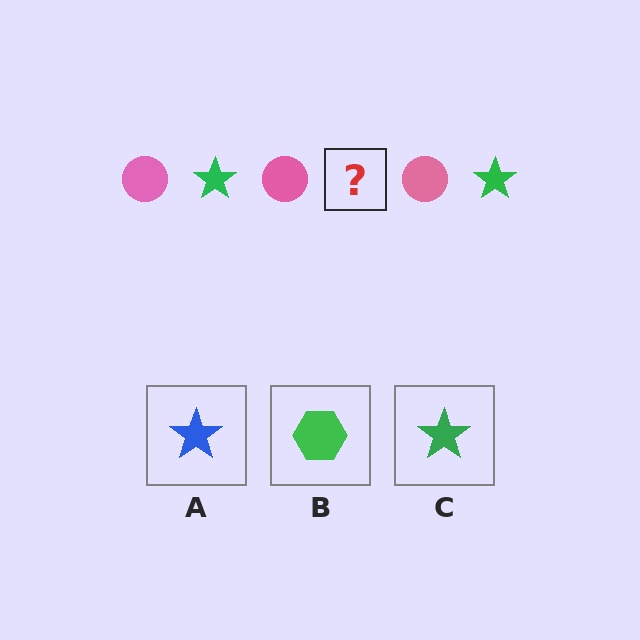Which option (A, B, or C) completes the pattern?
C.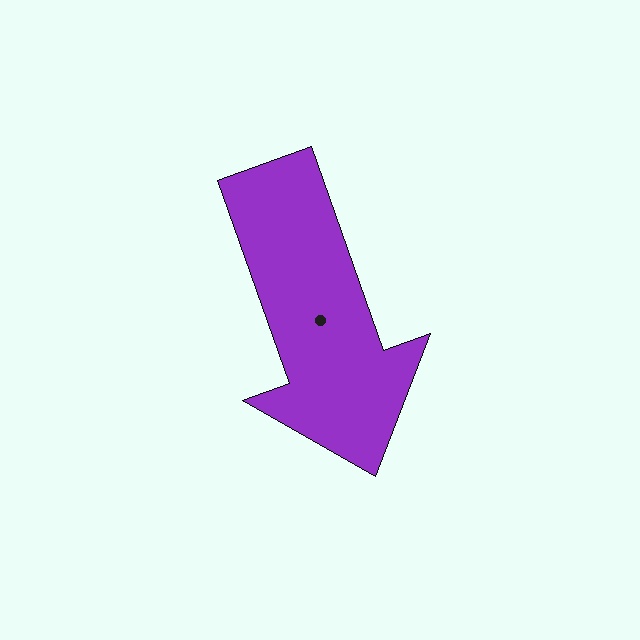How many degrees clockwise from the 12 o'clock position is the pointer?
Approximately 161 degrees.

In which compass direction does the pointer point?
South.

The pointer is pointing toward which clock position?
Roughly 5 o'clock.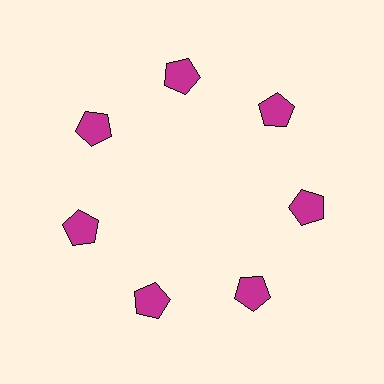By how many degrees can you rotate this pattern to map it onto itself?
The pattern maps onto itself every 51 degrees of rotation.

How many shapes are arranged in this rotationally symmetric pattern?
There are 7 shapes, arranged in 7 groups of 1.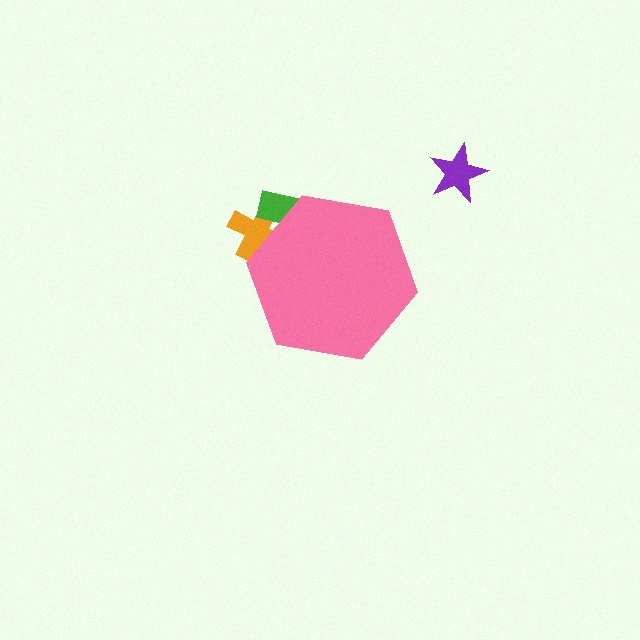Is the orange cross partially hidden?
Yes, the orange cross is partially hidden behind the pink hexagon.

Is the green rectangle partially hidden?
Yes, the green rectangle is partially hidden behind the pink hexagon.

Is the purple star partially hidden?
No, the purple star is fully visible.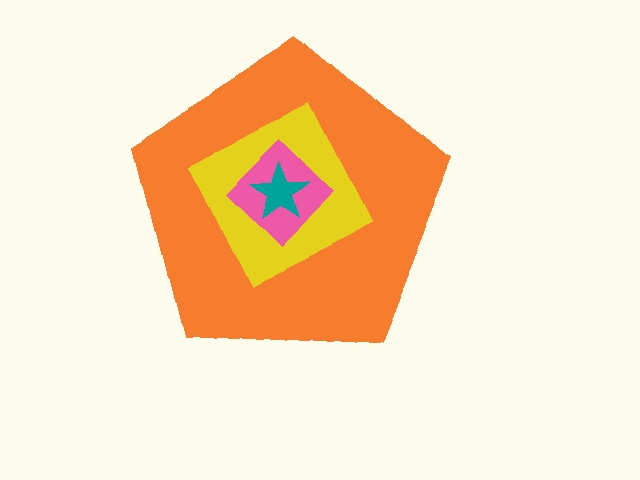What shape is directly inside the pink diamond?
The teal star.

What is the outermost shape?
The orange pentagon.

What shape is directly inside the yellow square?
The pink diamond.